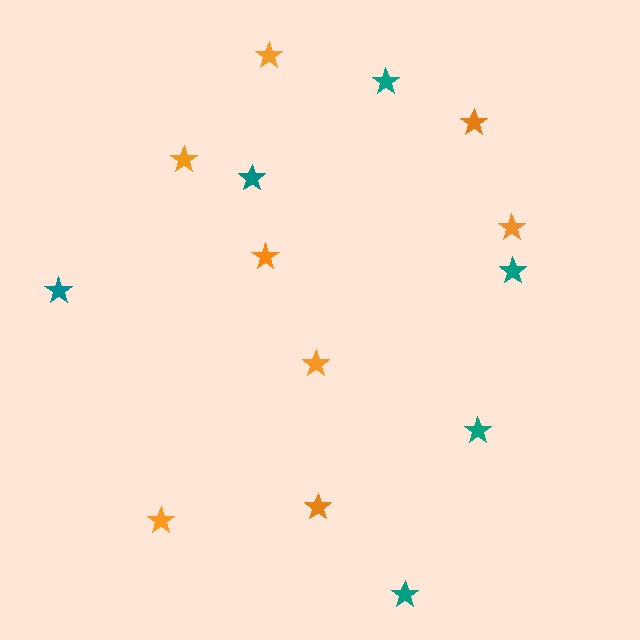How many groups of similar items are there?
There are 2 groups: one group of orange stars (8) and one group of teal stars (6).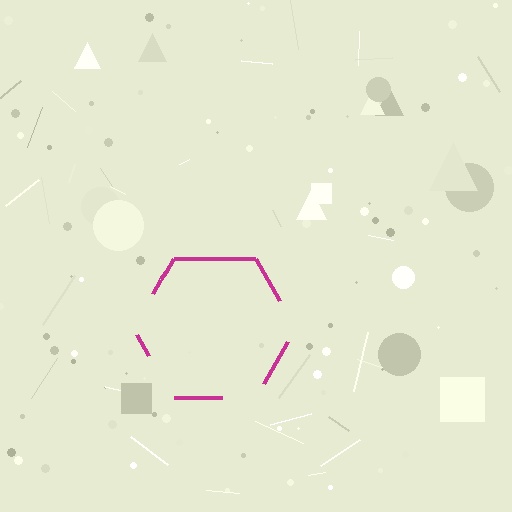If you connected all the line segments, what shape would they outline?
They would outline a hexagon.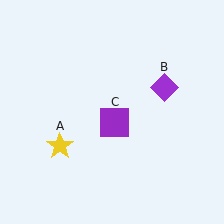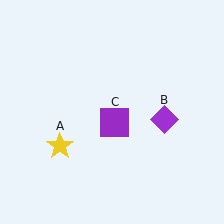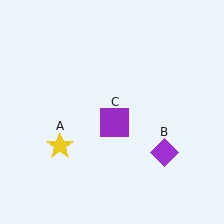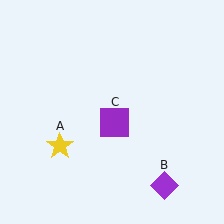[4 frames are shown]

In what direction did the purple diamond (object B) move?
The purple diamond (object B) moved down.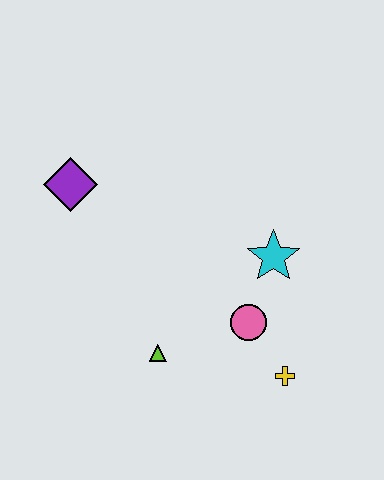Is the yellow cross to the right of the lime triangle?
Yes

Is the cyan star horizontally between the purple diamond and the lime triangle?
No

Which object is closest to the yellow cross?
The pink circle is closest to the yellow cross.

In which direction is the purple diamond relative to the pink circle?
The purple diamond is to the left of the pink circle.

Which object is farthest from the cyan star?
The purple diamond is farthest from the cyan star.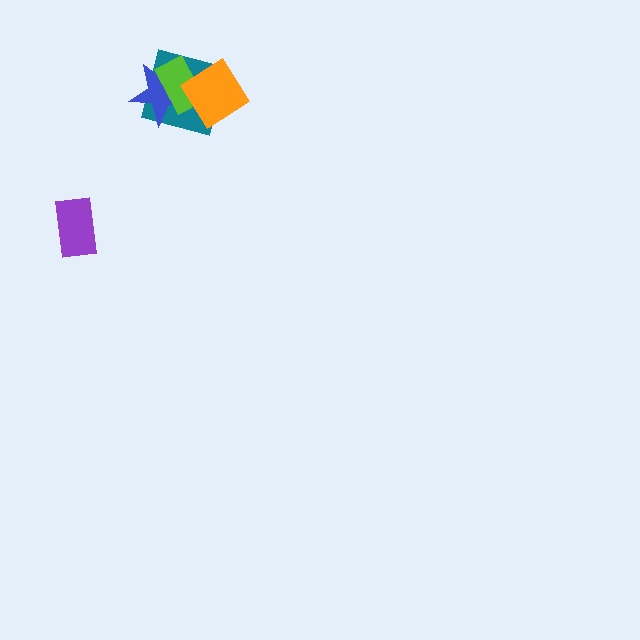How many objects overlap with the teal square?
3 objects overlap with the teal square.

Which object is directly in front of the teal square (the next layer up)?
The blue star is directly in front of the teal square.